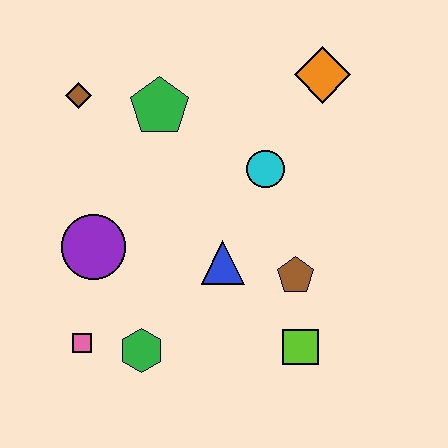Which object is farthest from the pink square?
The orange diamond is farthest from the pink square.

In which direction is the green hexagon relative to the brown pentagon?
The green hexagon is to the left of the brown pentagon.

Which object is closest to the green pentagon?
The brown diamond is closest to the green pentagon.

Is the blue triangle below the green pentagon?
Yes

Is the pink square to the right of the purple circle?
No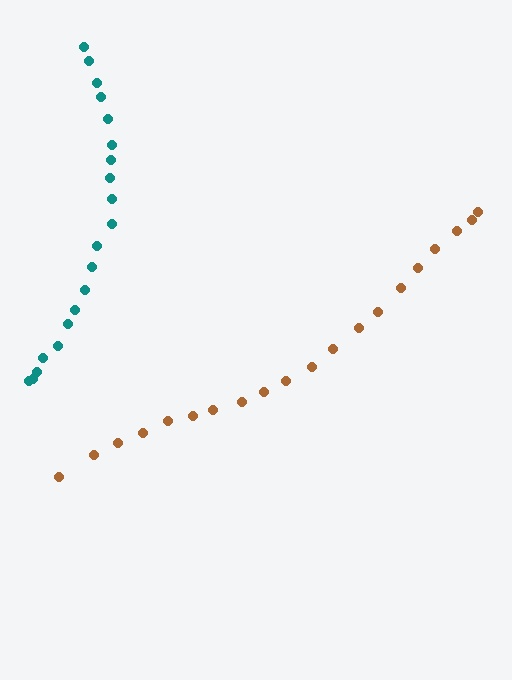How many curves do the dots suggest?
There are 2 distinct paths.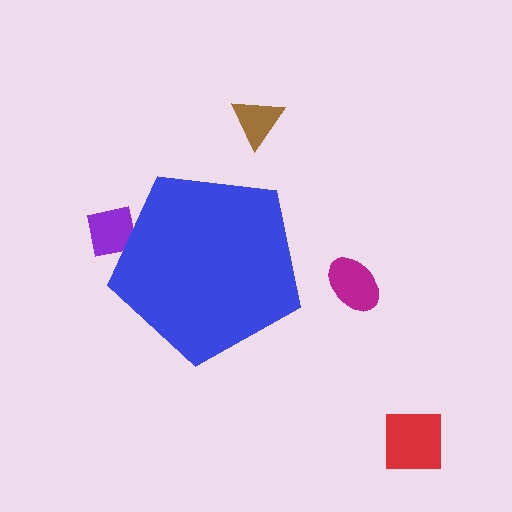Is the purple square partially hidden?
Yes, the purple square is partially hidden behind the blue pentagon.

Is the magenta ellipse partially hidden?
No, the magenta ellipse is fully visible.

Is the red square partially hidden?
No, the red square is fully visible.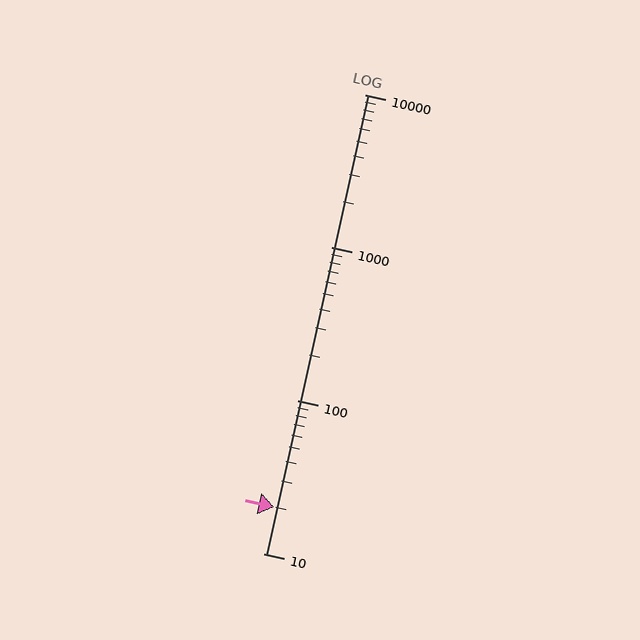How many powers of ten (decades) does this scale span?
The scale spans 3 decades, from 10 to 10000.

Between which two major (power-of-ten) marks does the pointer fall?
The pointer is between 10 and 100.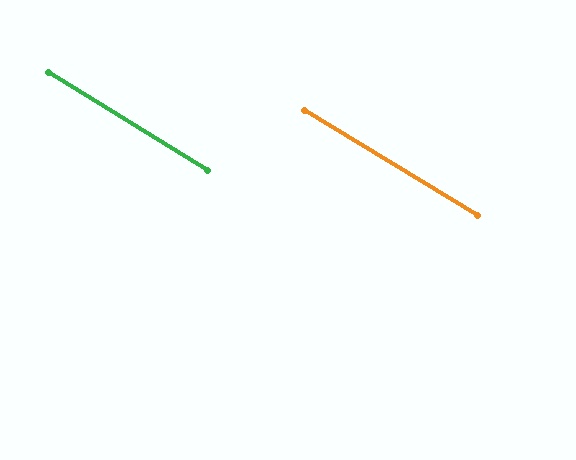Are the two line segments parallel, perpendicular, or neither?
Parallel — their directions differ by only 0.5°.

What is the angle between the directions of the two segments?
Approximately 1 degree.